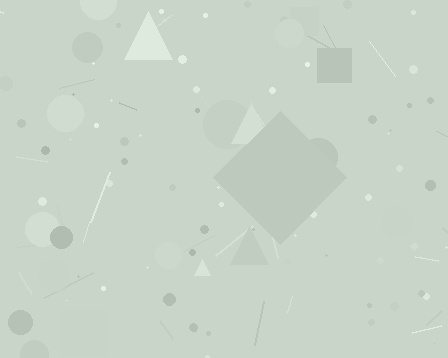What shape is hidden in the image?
A diamond is hidden in the image.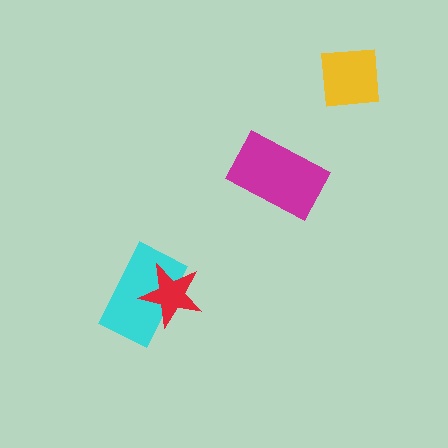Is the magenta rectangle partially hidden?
No, no other shape covers it.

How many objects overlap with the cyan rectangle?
1 object overlaps with the cyan rectangle.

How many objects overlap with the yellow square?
0 objects overlap with the yellow square.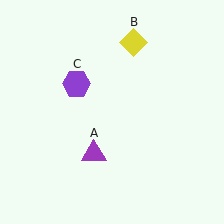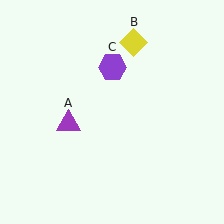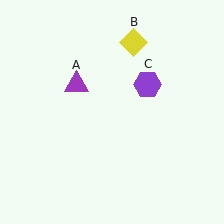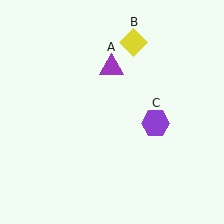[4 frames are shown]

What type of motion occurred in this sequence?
The purple triangle (object A), purple hexagon (object C) rotated clockwise around the center of the scene.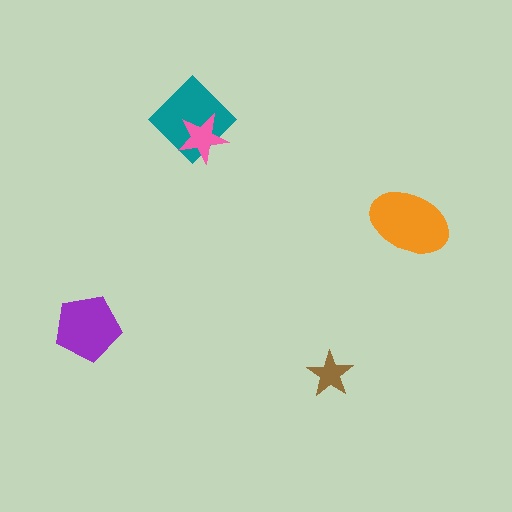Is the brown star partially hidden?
No, no other shape covers it.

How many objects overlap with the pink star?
1 object overlaps with the pink star.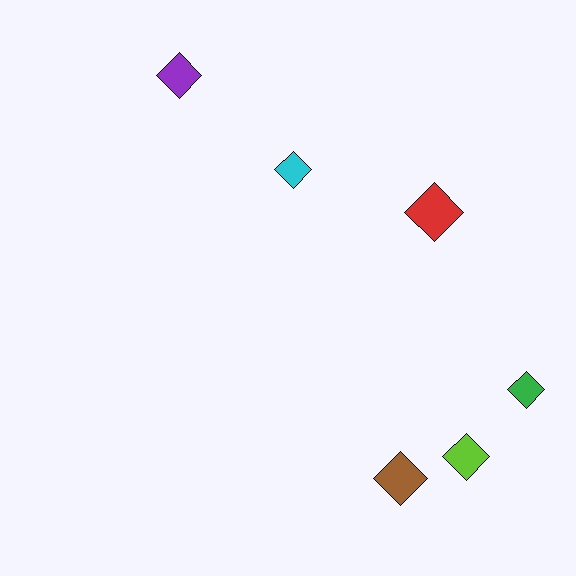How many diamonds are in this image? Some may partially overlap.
There are 6 diamonds.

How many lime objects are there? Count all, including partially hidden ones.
There is 1 lime object.